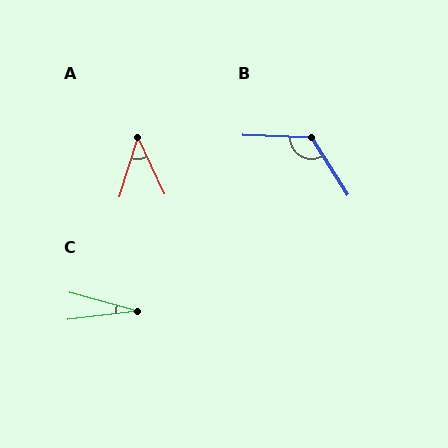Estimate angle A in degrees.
Approximately 42 degrees.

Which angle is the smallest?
C, at approximately 22 degrees.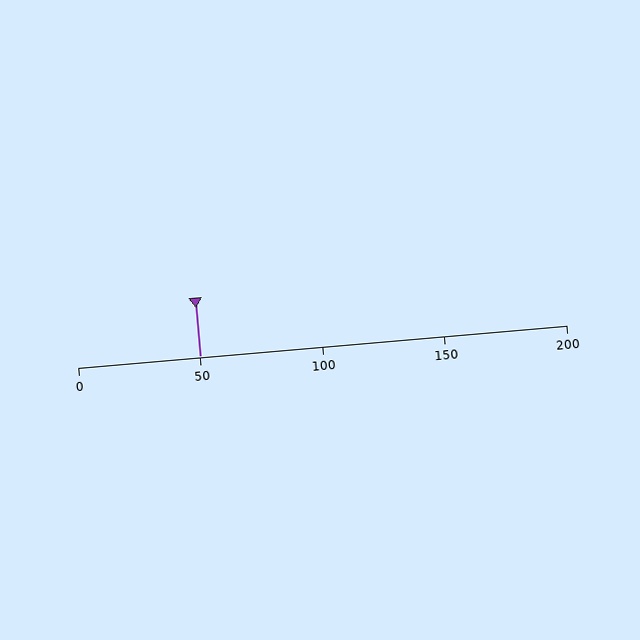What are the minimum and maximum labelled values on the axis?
The axis runs from 0 to 200.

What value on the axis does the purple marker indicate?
The marker indicates approximately 50.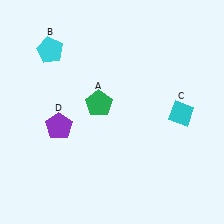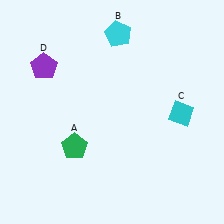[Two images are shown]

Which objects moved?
The objects that moved are: the green pentagon (A), the cyan pentagon (B), the purple pentagon (D).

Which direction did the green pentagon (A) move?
The green pentagon (A) moved down.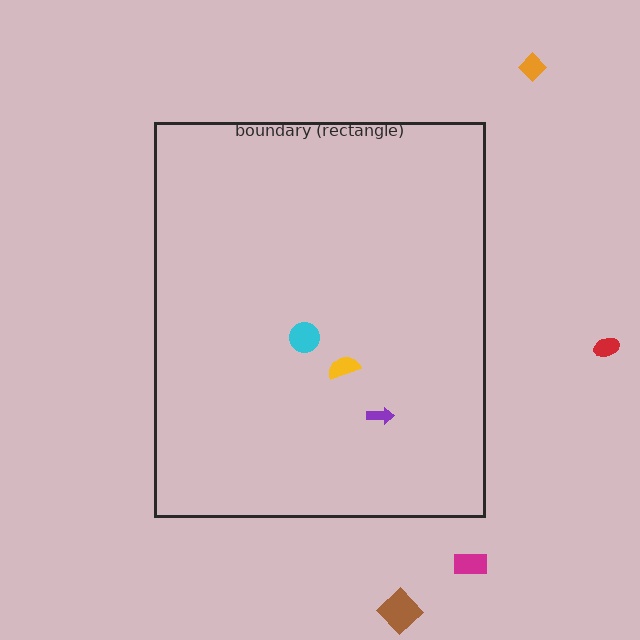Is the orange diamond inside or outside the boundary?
Outside.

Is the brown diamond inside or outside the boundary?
Outside.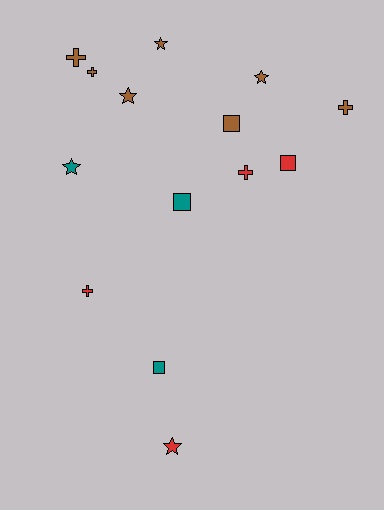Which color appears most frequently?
Brown, with 7 objects.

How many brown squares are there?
There is 1 brown square.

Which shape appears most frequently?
Cross, with 5 objects.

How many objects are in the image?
There are 14 objects.